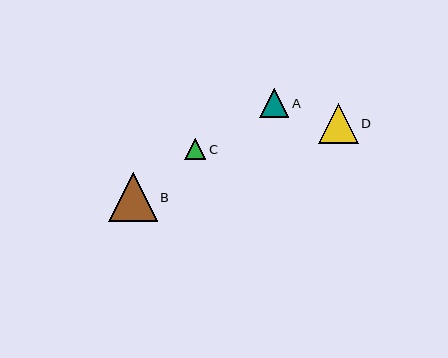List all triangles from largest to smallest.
From largest to smallest: B, D, A, C.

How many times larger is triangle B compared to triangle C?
Triangle B is approximately 2.3 times the size of triangle C.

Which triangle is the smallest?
Triangle C is the smallest with a size of approximately 21 pixels.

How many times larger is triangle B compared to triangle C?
Triangle B is approximately 2.3 times the size of triangle C.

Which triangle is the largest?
Triangle B is the largest with a size of approximately 49 pixels.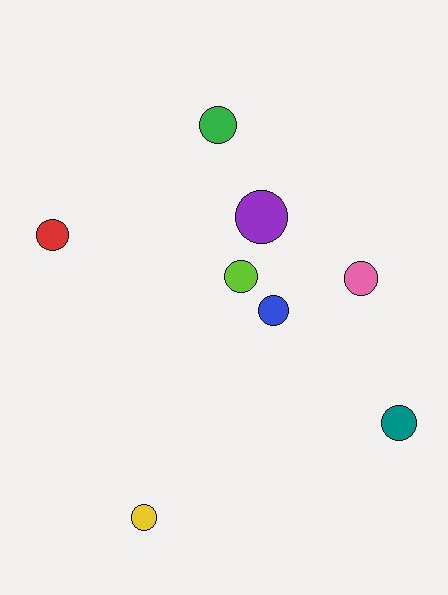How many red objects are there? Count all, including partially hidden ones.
There is 1 red object.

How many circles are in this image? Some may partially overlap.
There are 8 circles.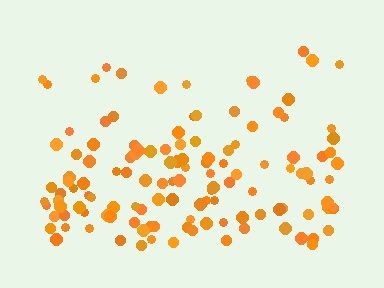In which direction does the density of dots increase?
From top to bottom, with the bottom side densest.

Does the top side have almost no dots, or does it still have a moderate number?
Still a moderate number, just noticeably fewer than the bottom.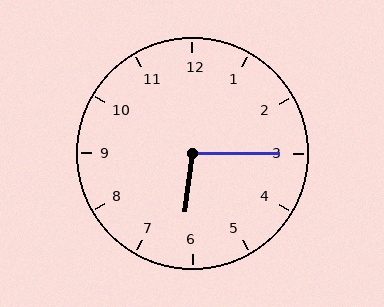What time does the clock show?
6:15.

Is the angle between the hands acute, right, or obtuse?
It is obtuse.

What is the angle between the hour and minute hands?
Approximately 98 degrees.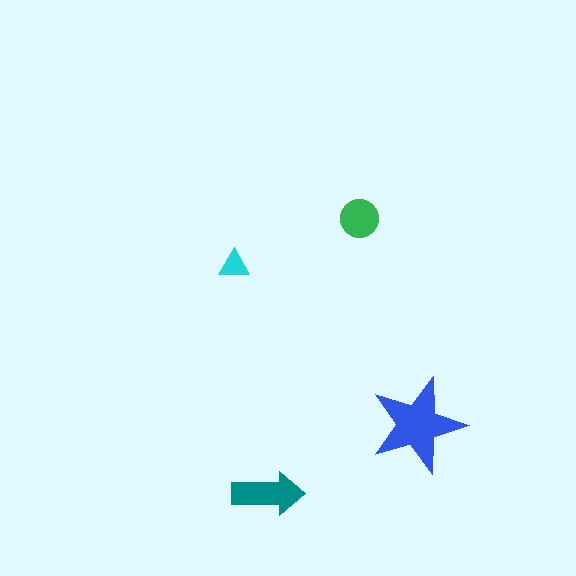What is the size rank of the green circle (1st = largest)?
3rd.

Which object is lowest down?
The teal arrow is bottommost.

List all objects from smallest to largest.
The cyan triangle, the green circle, the teal arrow, the blue star.